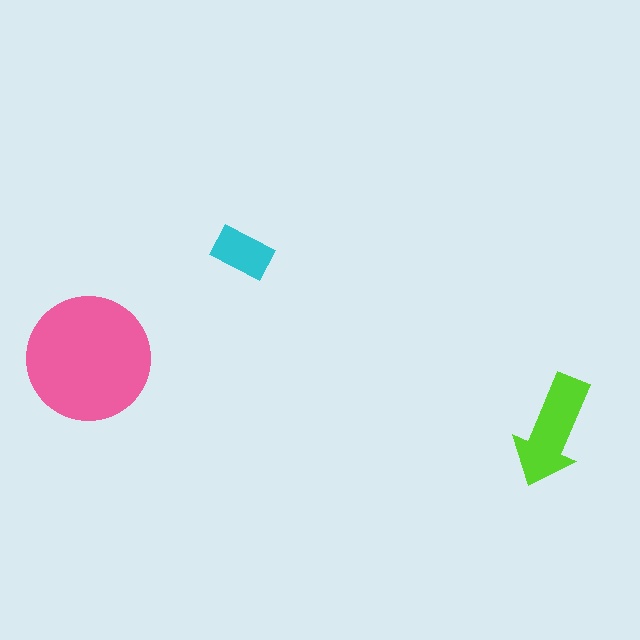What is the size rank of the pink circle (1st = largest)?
1st.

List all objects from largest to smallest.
The pink circle, the lime arrow, the cyan rectangle.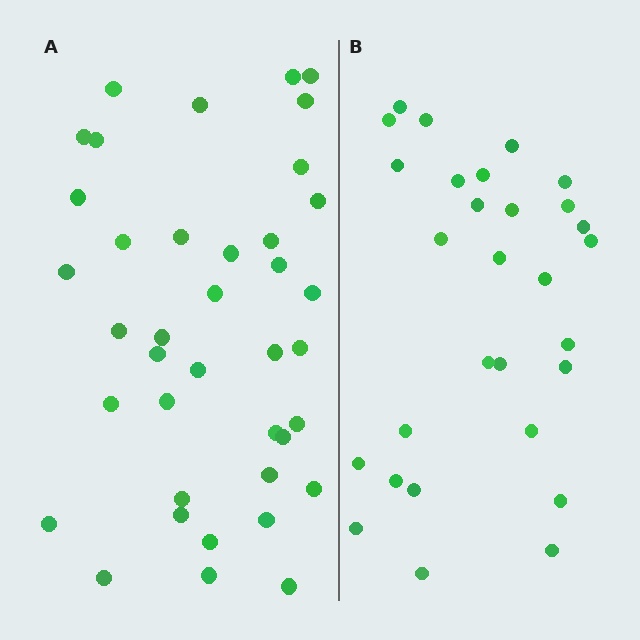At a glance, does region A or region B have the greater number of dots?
Region A (the left region) has more dots.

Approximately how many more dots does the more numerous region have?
Region A has roughly 10 or so more dots than region B.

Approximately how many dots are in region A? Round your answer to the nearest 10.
About 40 dots. (The exact count is 39, which rounds to 40.)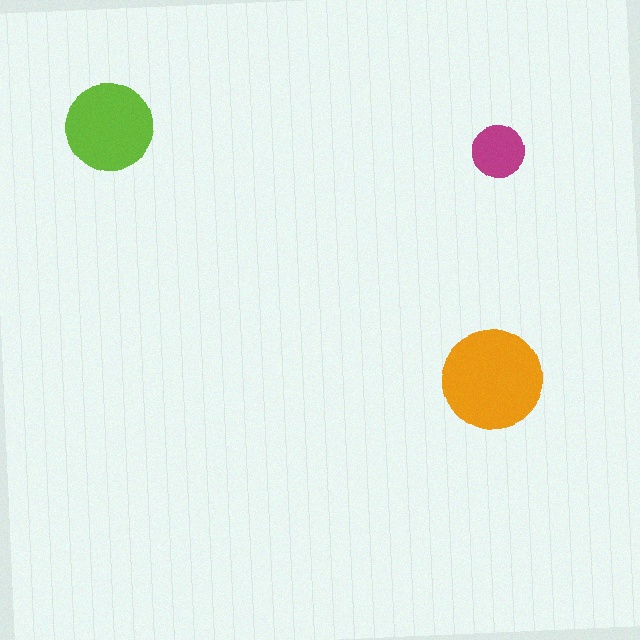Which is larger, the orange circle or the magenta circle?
The orange one.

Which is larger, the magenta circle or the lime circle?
The lime one.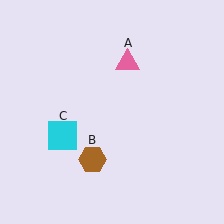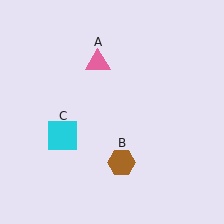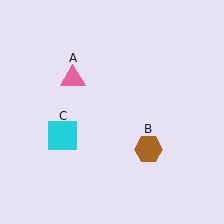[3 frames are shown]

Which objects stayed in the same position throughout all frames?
Cyan square (object C) remained stationary.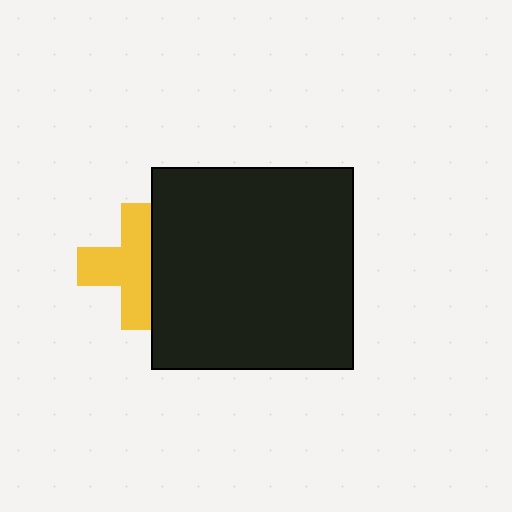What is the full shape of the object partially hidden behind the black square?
The partially hidden object is a yellow cross.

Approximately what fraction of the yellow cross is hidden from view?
Roughly 34% of the yellow cross is hidden behind the black square.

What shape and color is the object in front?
The object in front is a black square.